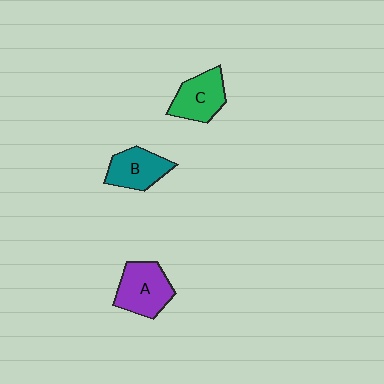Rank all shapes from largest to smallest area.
From largest to smallest: A (purple), C (green), B (teal).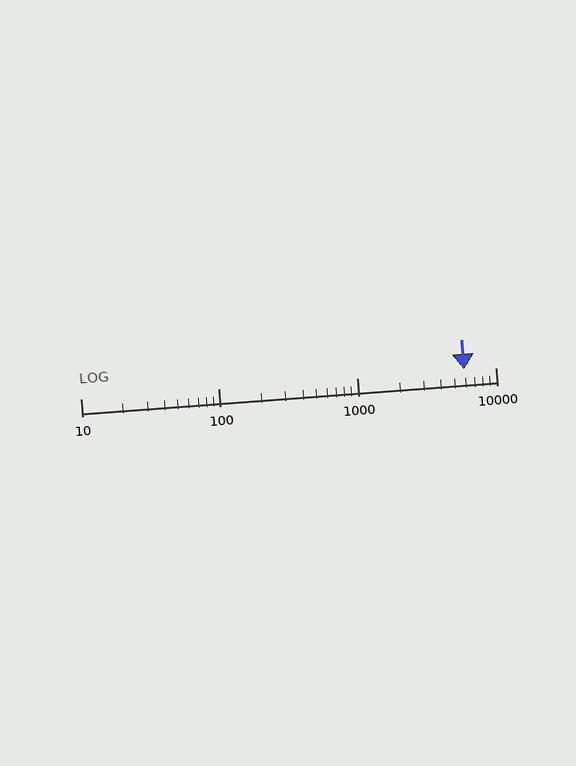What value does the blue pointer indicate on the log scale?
The pointer indicates approximately 5900.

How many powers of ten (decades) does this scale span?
The scale spans 3 decades, from 10 to 10000.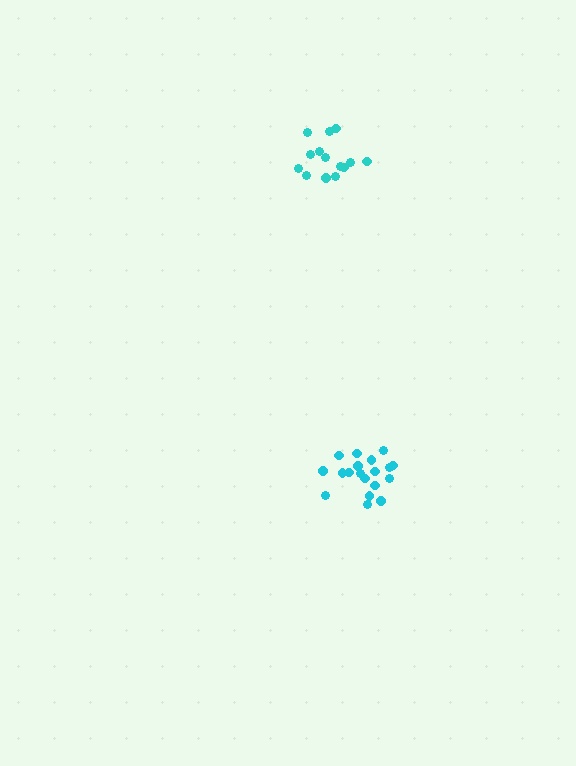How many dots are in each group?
Group 1: 14 dots, Group 2: 19 dots (33 total).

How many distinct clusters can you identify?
There are 2 distinct clusters.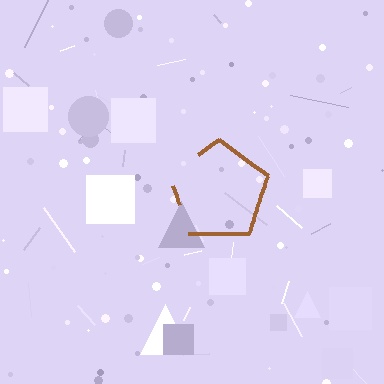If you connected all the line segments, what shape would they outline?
They would outline a pentagon.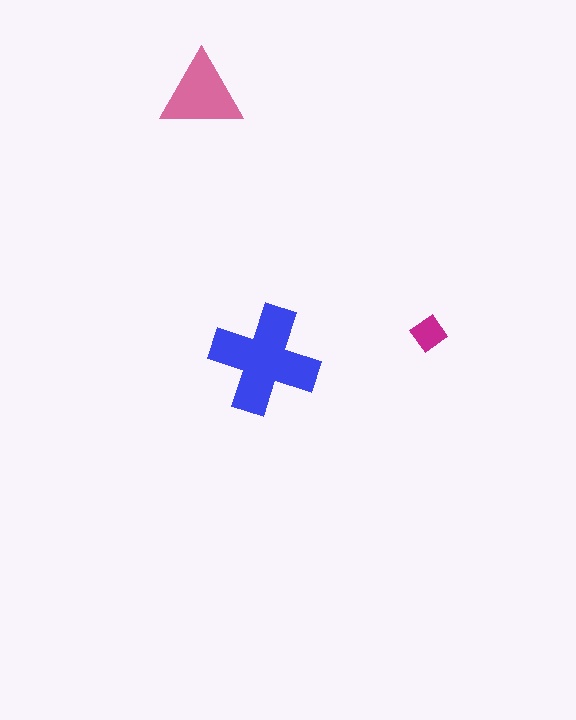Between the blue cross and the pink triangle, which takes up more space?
The blue cross.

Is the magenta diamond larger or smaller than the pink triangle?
Smaller.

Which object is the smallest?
The magenta diamond.